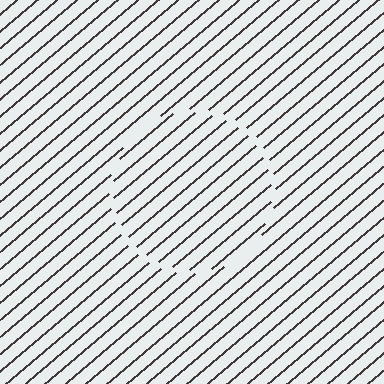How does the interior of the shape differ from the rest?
The interior of the shape contains the same grating, shifted by half a period — the contour is defined by the phase discontinuity where line-ends from the inner and outer gratings abut.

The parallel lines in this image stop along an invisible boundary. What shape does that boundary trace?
An illusory circle. The interior of the shape contains the same grating, shifted by half a period — the contour is defined by the phase discontinuity where line-ends from the inner and outer gratings abut.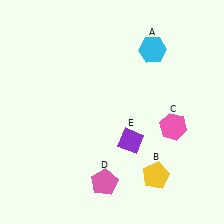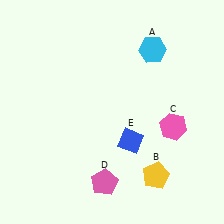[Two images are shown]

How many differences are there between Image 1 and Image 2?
There is 1 difference between the two images.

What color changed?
The diamond (E) changed from purple in Image 1 to blue in Image 2.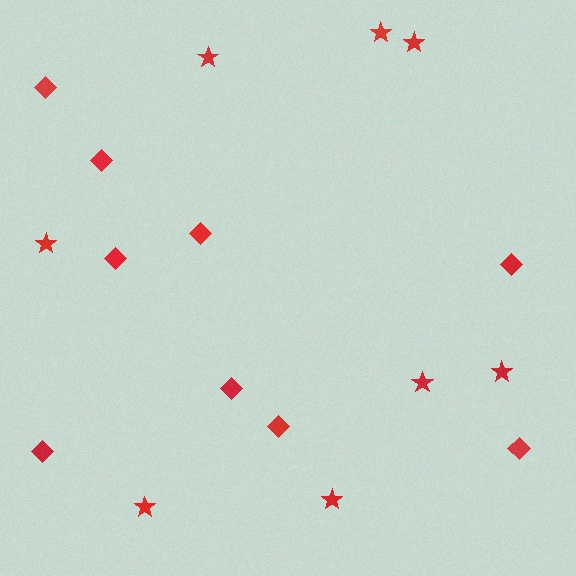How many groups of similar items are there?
There are 2 groups: one group of stars (8) and one group of diamonds (9).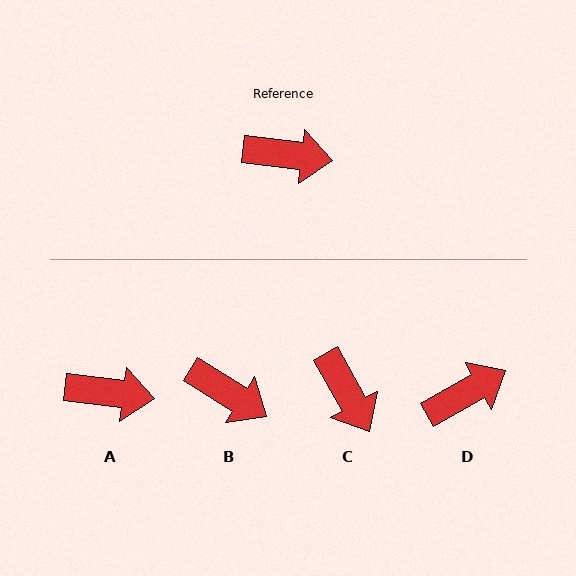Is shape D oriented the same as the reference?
No, it is off by about 36 degrees.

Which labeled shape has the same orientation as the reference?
A.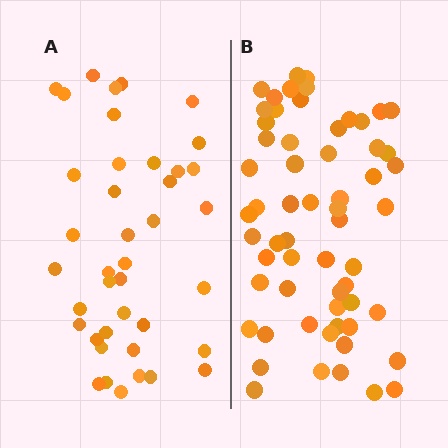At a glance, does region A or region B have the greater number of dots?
Region B (the right region) has more dots.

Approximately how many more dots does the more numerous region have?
Region B has approximately 20 more dots than region A.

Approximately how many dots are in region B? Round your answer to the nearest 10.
About 60 dots.